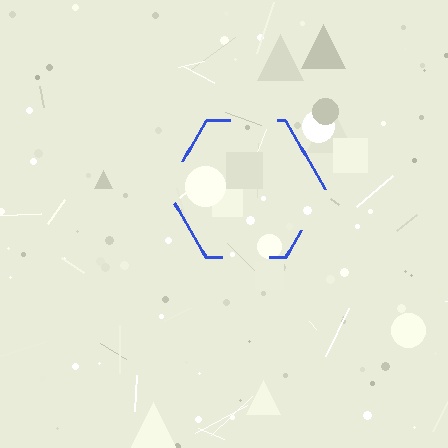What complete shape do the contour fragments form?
The contour fragments form a hexagon.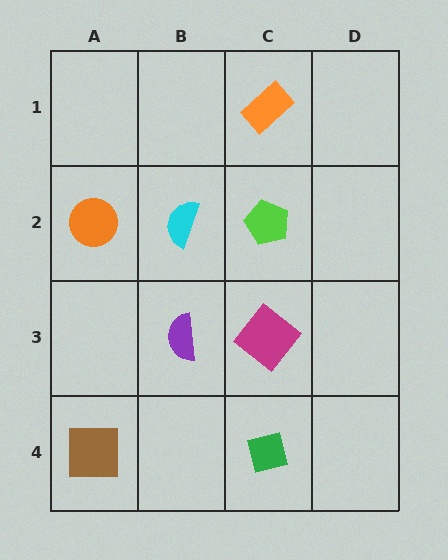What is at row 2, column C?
A lime pentagon.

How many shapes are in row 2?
3 shapes.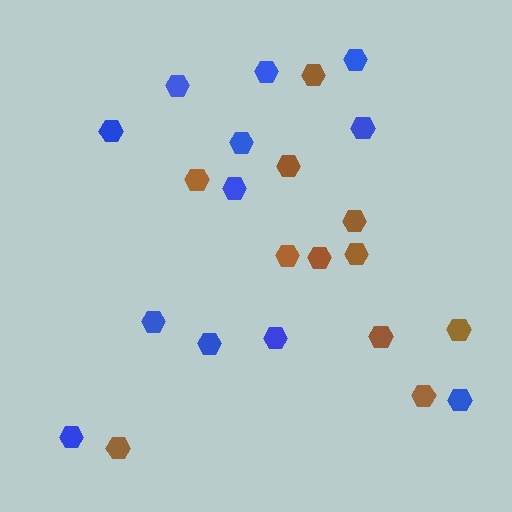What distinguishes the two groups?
There are 2 groups: one group of blue hexagons (12) and one group of brown hexagons (11).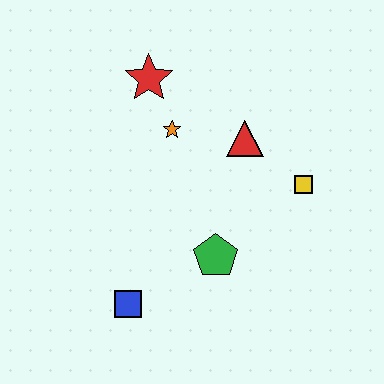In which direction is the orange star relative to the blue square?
The orange star is above the blue square.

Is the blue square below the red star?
Yes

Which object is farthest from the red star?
The blue square is farthest from the red star.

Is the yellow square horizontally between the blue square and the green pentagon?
No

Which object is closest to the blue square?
The green pentagon is closest to the blue square.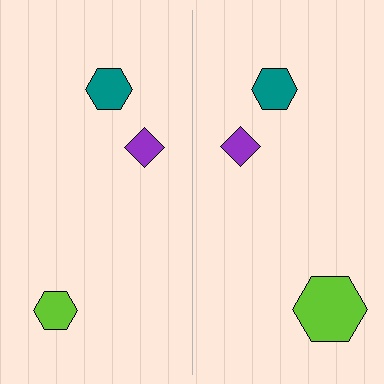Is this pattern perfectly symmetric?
No, the pattern is not perfectly symmetric. The lime hexagon on the right side has a different size than its mirror counterpart.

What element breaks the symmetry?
The lime hexagon on the right side has a different size than its mirror counterpart.